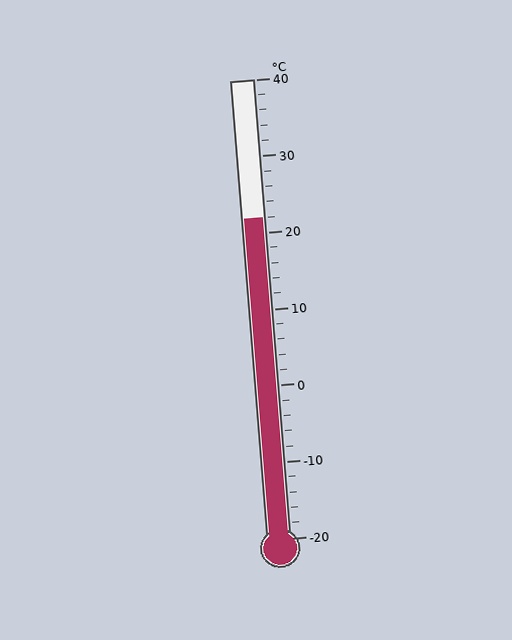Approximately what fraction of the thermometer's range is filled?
The thermometer is filled to approximately 70% of its range.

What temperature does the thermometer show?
The thermometer shows approximately 22°C.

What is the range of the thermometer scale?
The thermometer scale ranges from -20°C to 40°C.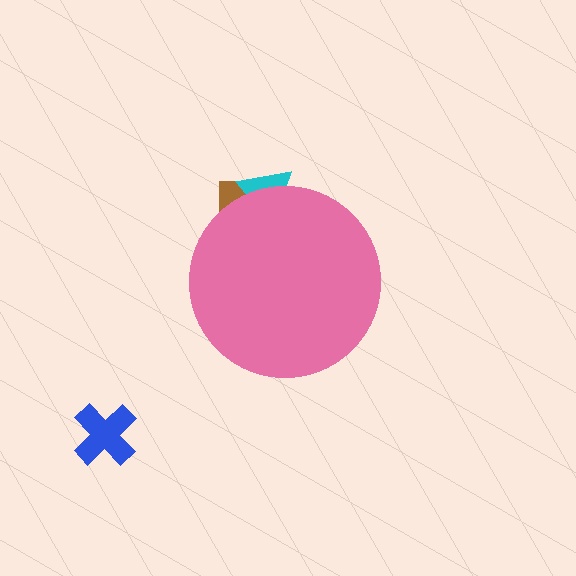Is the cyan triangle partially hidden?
Yes, the cyan triangle is partially hidden behind the pink circle.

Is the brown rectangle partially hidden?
Yes, the brown rectangle is partially hidden behind the pink circle.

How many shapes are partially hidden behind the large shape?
2 shapes are partially hidden.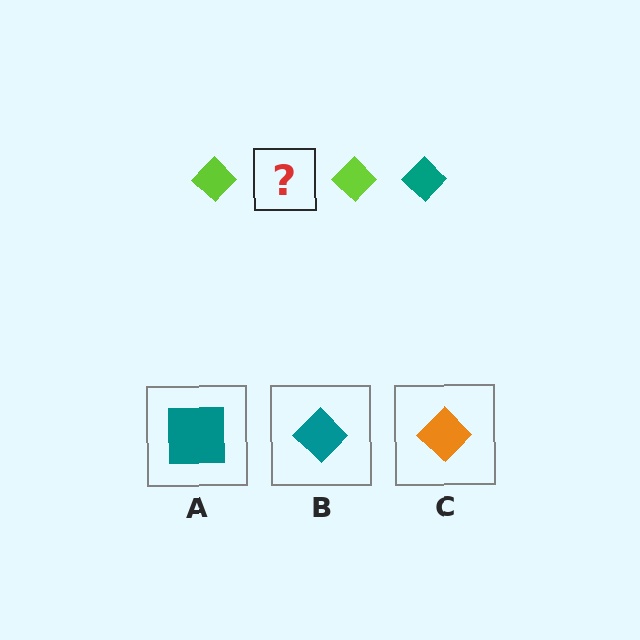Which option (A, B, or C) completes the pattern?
B.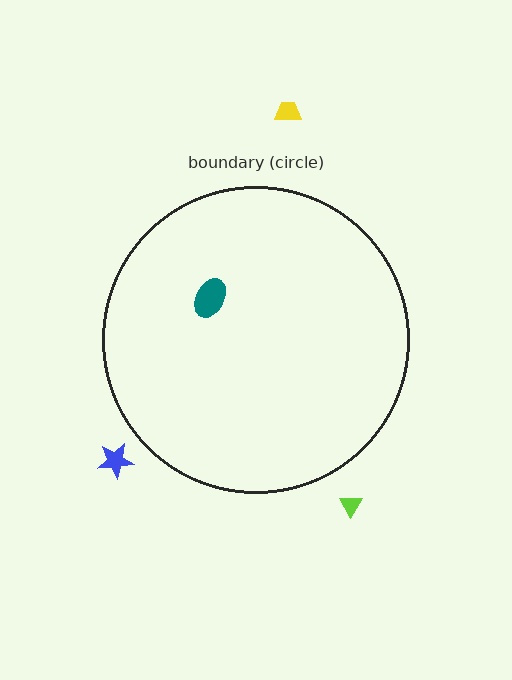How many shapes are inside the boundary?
1 inside, 3 outside.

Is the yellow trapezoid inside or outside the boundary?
Outside.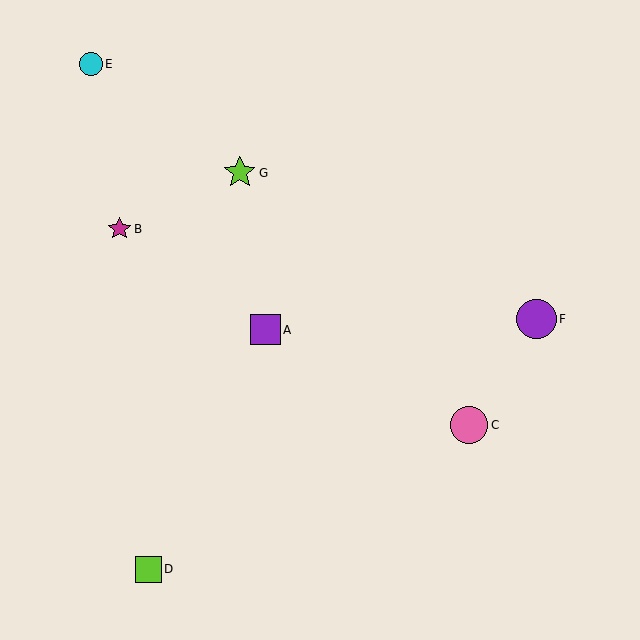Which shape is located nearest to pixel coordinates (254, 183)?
The lime star (labeled G) at (240, 173) is nearest to that location.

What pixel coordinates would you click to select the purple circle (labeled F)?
Click at (536, 319) to select the purple circle F.